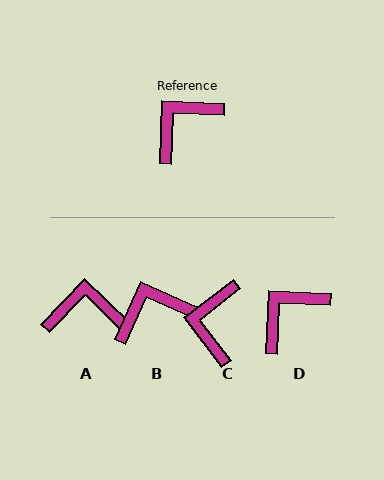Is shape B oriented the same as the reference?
No, it is off by about 22 degrees.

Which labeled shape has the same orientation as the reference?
D.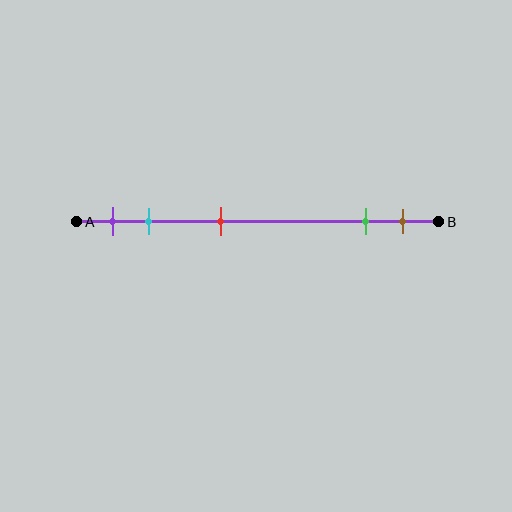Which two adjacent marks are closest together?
The green and brown marks are the closest adjacent pair.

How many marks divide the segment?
There are 5 marks dividing the segment.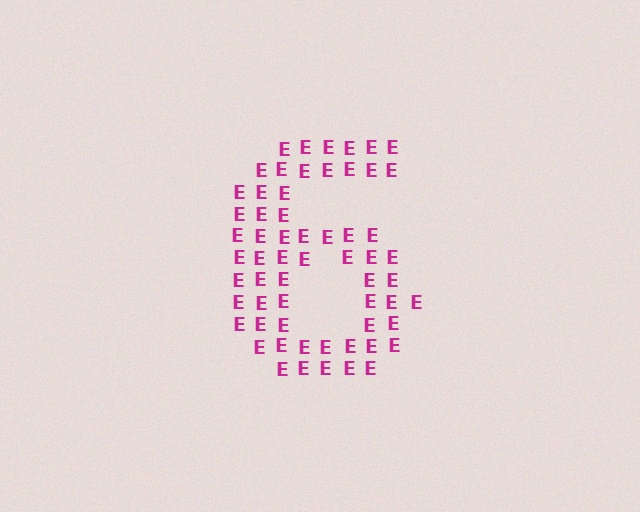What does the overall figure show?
The overall figure shows the digit 6.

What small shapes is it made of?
It is made of small letter E's.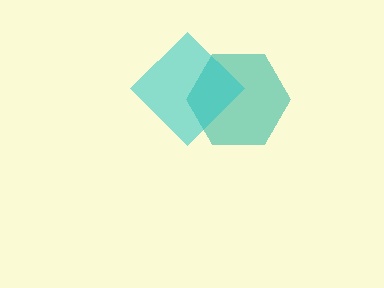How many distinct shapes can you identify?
There are 2 distinct shapes: a teal hexagon, a cyan diamond.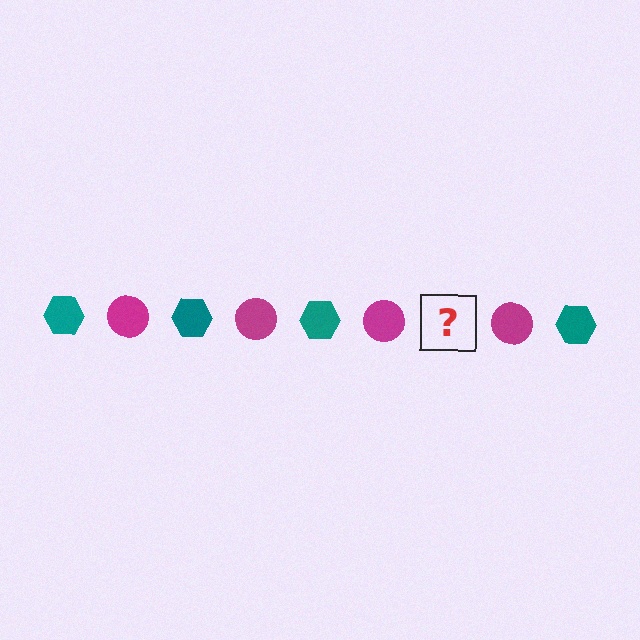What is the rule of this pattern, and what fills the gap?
The rule is that the pattern alternates between teal hexagon and magenta circle. The gap should be filled with a teal hexagon.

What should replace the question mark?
The question mark should be replaced with a teal hexagon.